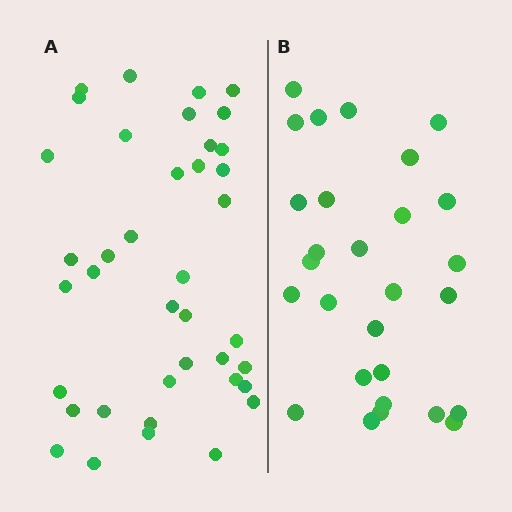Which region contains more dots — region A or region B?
Region A (the left region) has more dots.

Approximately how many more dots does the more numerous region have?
Region A has roughly 12 or so more dots than region B.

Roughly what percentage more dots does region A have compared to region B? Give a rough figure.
About 40% more.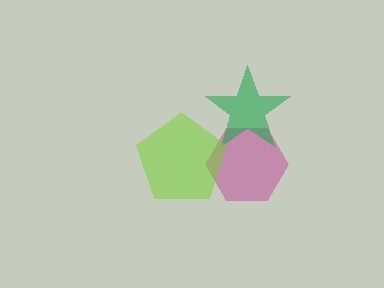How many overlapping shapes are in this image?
There are 3 overlapping shapes in the image.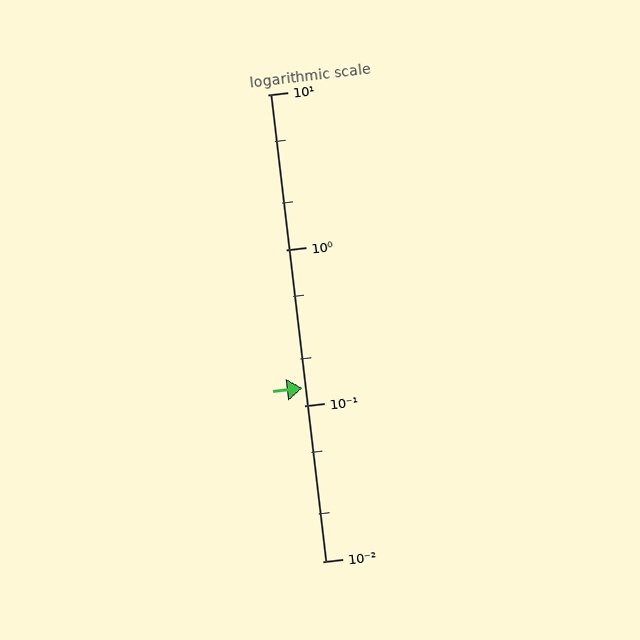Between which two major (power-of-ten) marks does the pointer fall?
The pointer is between 0.1 and 1.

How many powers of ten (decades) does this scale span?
The scale spans 3 decades, from 0.01 to 10.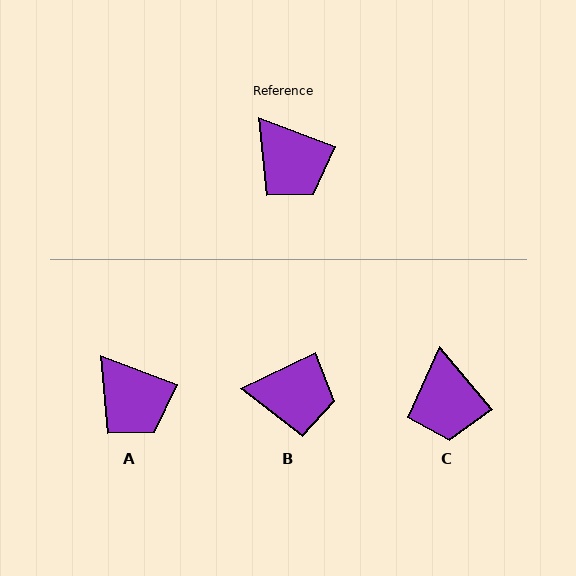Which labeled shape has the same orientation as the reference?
A.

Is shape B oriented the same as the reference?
No, it is off by about 46 degrees.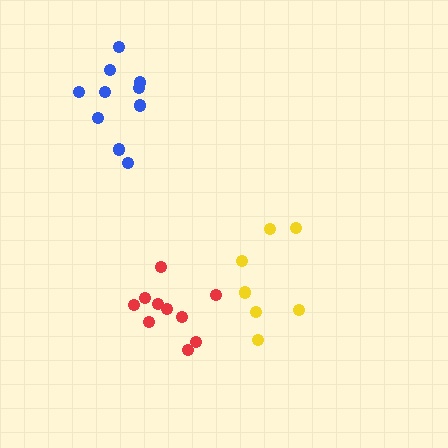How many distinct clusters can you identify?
There are 3 distinct clusters.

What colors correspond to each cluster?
The clusters are colored: yellow, blue, red.